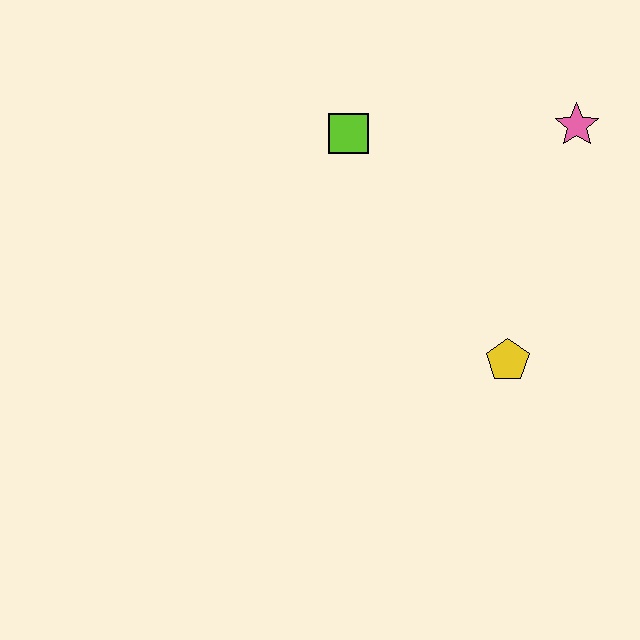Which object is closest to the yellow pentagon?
The pink star is closest to the yellow pentagon.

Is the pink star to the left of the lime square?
No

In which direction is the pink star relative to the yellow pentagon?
The pink star is above the yellow pentagon.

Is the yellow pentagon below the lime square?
Yes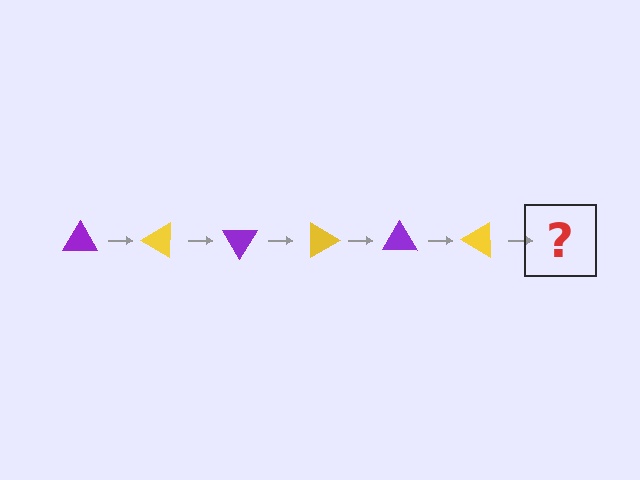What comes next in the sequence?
The next element should be a purple triangle, rotated 180 degrees from the start.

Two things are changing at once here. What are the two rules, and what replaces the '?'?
The two rules are that it rotates 30 degrees each step and the color cycles through purple and yellow. The '?' should be a purple triangle, rotated 180 degrees from the start.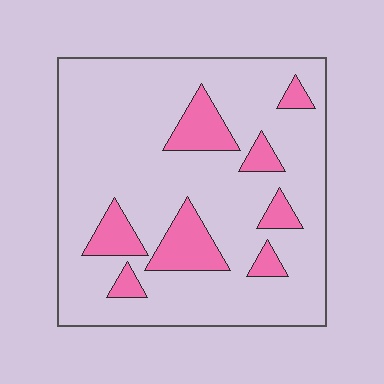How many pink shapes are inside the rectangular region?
8.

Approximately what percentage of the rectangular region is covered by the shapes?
Approximately 15%.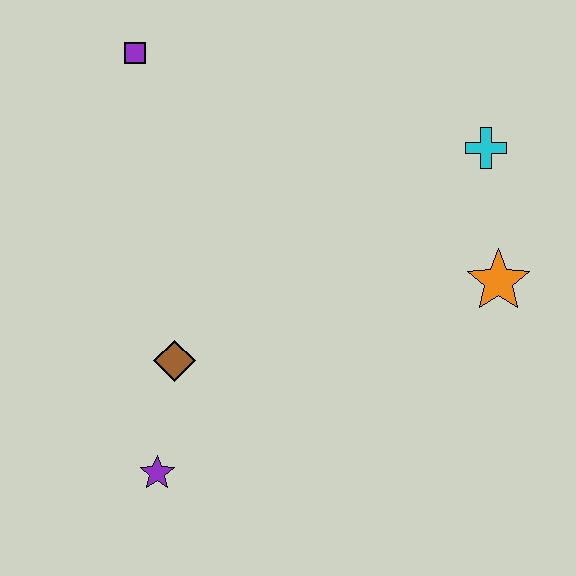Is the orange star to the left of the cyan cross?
No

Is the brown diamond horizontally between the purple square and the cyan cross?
Yes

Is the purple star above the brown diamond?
No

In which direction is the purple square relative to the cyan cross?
The purple square is to the left of the cyan cross.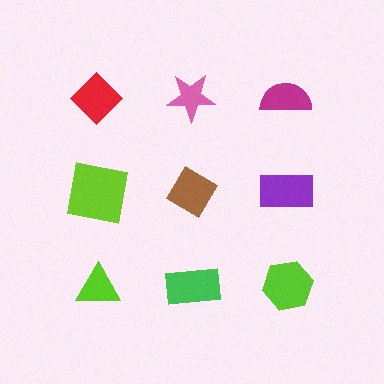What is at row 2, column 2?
A brown diamond.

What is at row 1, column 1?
A red diamond.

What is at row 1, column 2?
A pink star.